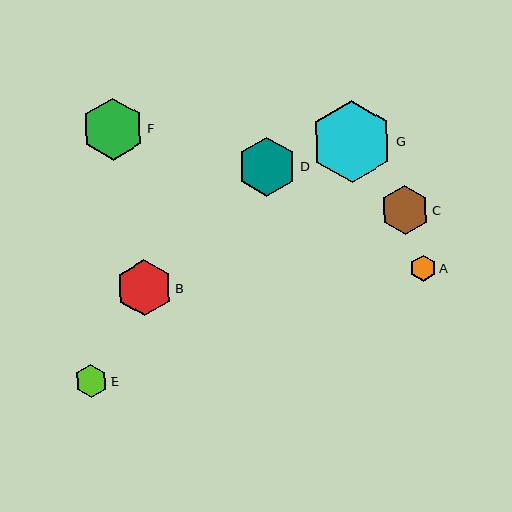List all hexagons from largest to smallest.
From largest to smallest: G, F, D, B, C, E, A.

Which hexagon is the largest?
Hexagon G is the largest with a size of approximately 82 pixels.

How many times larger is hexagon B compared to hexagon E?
Hexagon B is approximately 1.7 times the size of hexagon E.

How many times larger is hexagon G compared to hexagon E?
Hexagon G is approximately 2.5 times the size of hexagon E.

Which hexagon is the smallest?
Hexagon A is the smallest with a size of approximately 26 pixels.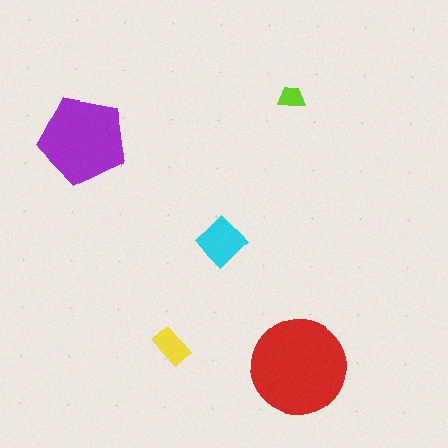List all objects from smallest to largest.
The lime trapezoid, the yellow rectangle, the cyan diamond, the purple pentagon, the red circle.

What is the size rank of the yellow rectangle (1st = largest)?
4th.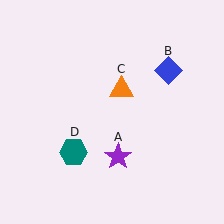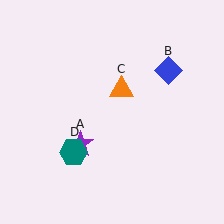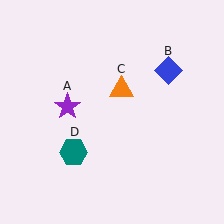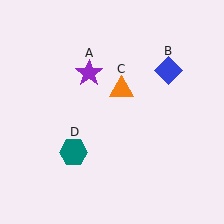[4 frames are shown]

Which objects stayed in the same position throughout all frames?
Blue diamond (object B) and orange triangle (object C) and teal hexagon (object D) remained stationary.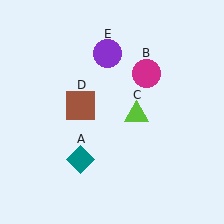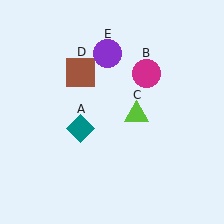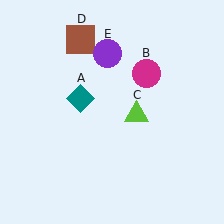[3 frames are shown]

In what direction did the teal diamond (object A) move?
The teal diamond (object A) moved up.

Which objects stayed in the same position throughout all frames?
Magenta circle (object B) and lime triangle (object C) and purple circle (object E) remained stationary.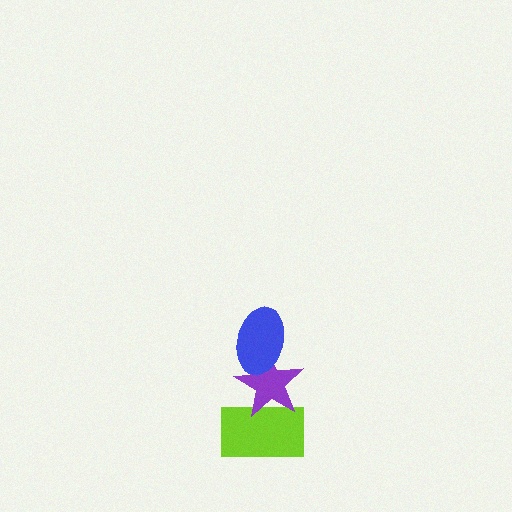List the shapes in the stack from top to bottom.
From top to bottom: the blue ellipse, the purple star, the lime rectangle.